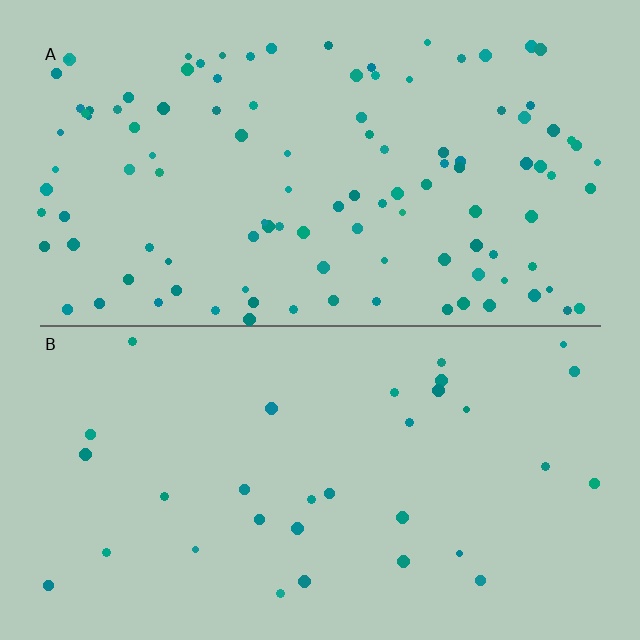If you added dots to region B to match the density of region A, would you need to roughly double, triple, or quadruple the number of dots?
Approximately triple.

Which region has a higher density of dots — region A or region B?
A (the top).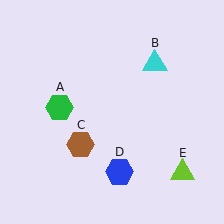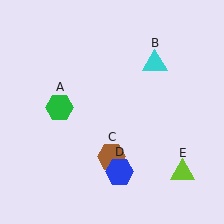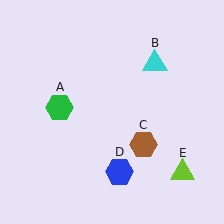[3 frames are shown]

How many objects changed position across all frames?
1 object changed position: brown hexagon (object C).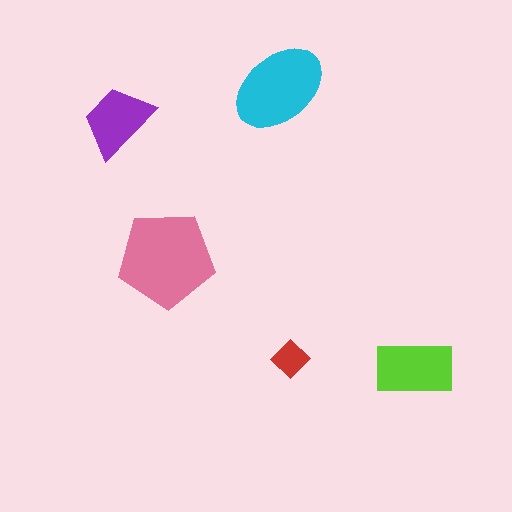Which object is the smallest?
The red diamond.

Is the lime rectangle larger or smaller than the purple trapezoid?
Larger.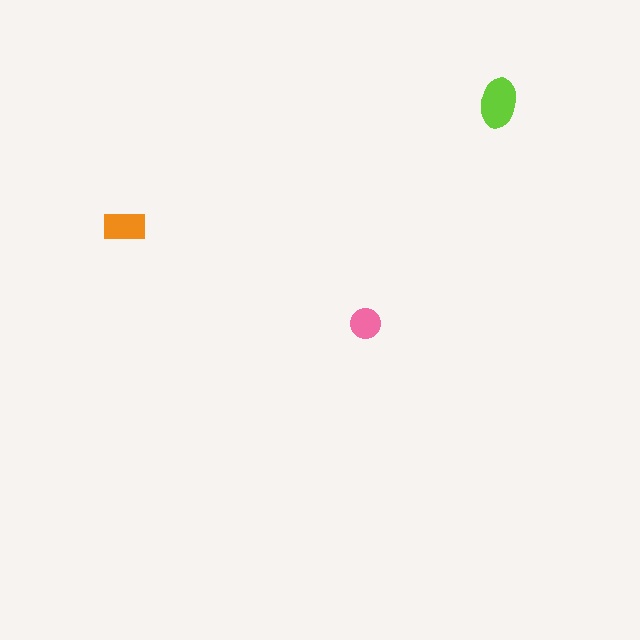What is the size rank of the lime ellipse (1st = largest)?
1st.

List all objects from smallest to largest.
The pink circle, the orange rectangle, the lime ellipse.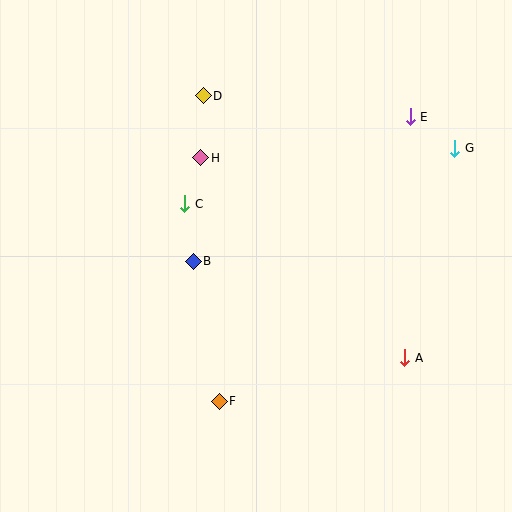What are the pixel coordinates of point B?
Point B is at (193, 261).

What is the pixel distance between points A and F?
The distance between A and F is 191 pixels.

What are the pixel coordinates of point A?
Point A is at (405, 358).